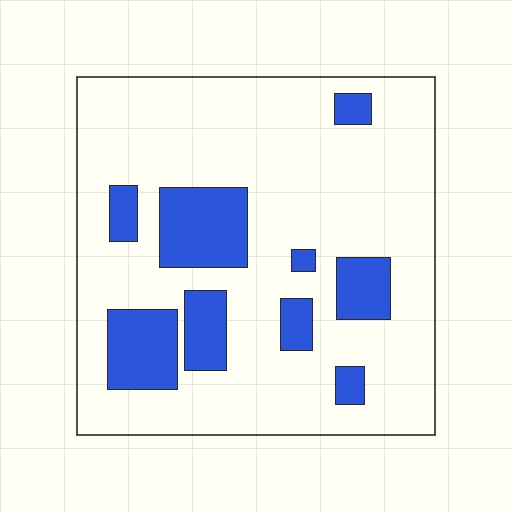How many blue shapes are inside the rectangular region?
9.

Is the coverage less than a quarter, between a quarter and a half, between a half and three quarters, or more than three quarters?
Less than a quarter.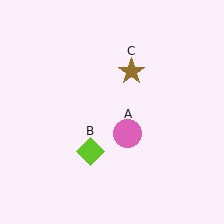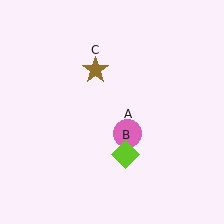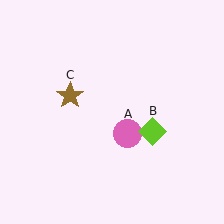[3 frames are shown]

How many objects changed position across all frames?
2 objects changed position: lime diamond (object B), brown star (object C).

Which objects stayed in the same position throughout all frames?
Pink circle (object A) remained stationary.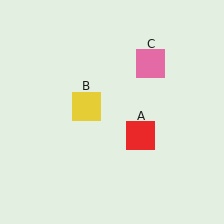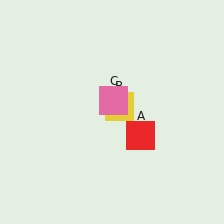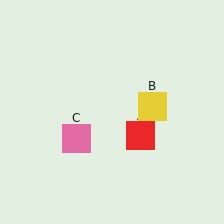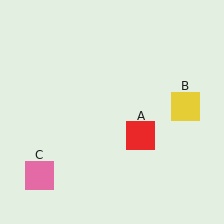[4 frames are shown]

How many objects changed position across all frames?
2 objects changed position: yellow square (object B), pink square (object C).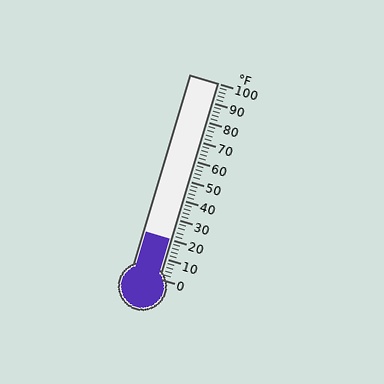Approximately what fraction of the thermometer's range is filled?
The thermometer is filled to approximately 20% of its range.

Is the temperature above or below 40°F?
The temperature is below 40°F.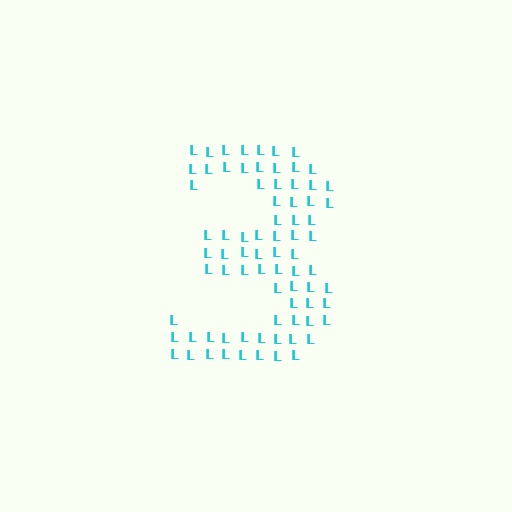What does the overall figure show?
The overall figure shows the digit 3.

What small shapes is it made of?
It is made of small letter L's.